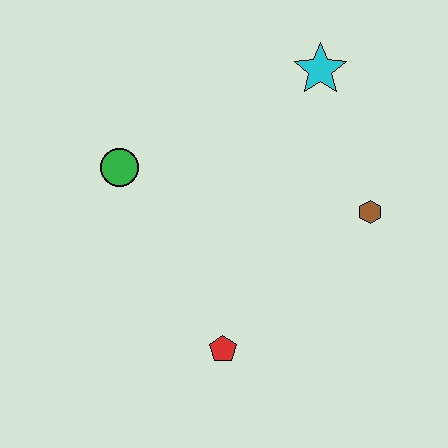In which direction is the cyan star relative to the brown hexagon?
The cyan star is above the brown hexagon.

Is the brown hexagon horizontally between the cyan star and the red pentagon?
No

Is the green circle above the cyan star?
No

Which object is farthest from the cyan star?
The red pentagon is farthest from the cyan star.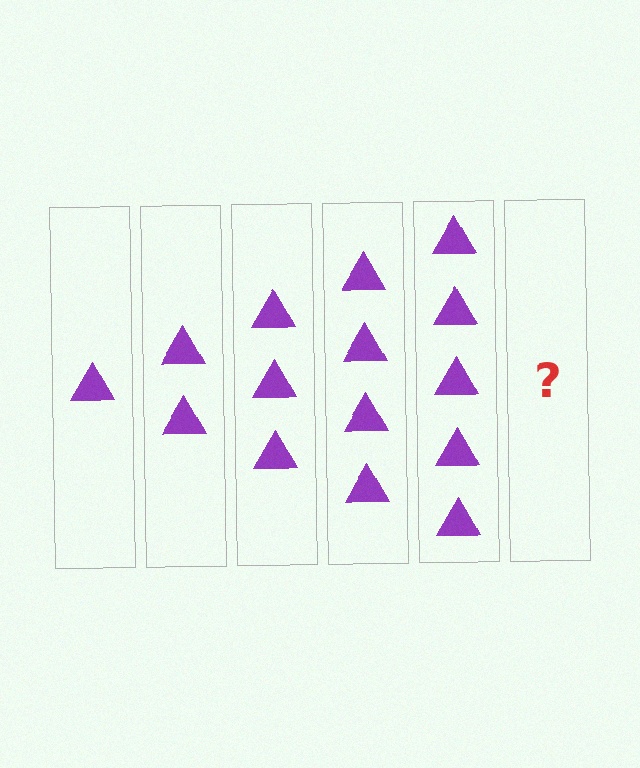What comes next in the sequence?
The next element should be 6 triangles.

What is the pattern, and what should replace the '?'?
The pattern is that each step adds one more triangle. The '?' should be 6 triangles.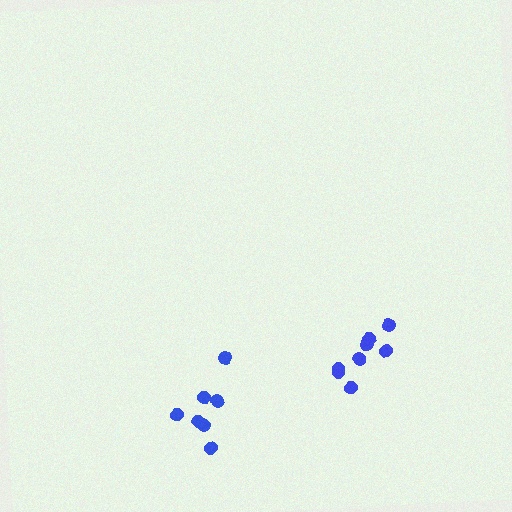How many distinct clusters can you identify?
There are 2 distinct clusters.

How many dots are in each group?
Group 1: 8 dots, Group 2: 7 dots (15 total).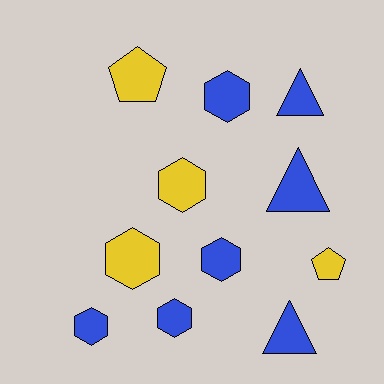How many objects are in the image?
There are 11 objects.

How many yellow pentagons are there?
There are 2 yellow pentagons.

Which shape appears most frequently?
Hexagon, with 6 objects.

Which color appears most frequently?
Blue, with 7 objects.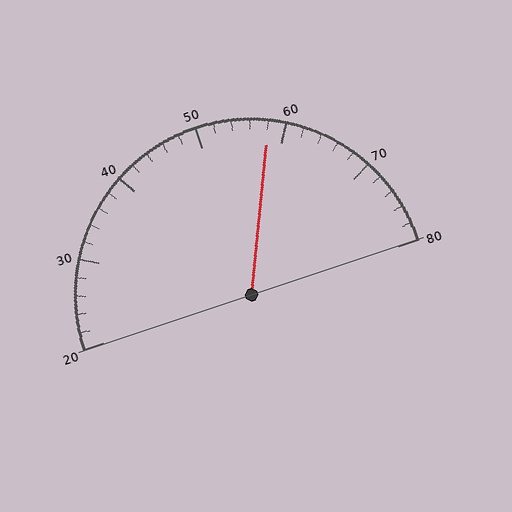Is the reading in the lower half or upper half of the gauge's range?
The reading is in the upper half of the range (20 to 80).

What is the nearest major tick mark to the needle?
The nearest major tick mark is 60.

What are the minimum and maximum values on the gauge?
The gauge ranges from 20 to 80.